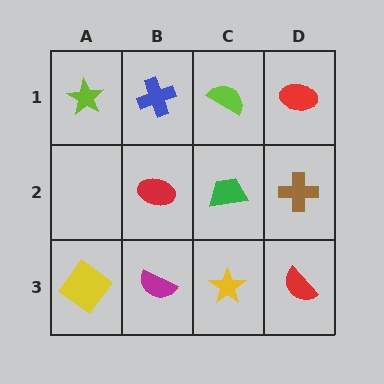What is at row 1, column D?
A red ellipse.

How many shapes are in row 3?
4 shapes.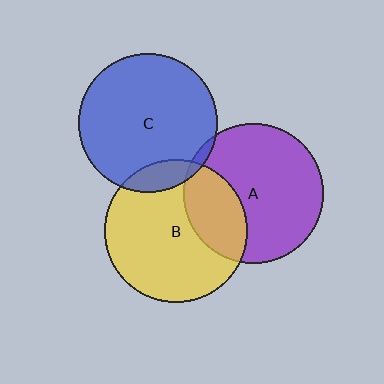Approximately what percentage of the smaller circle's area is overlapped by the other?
Approximately 5%.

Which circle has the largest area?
Circle B (yellow).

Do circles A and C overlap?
Yes.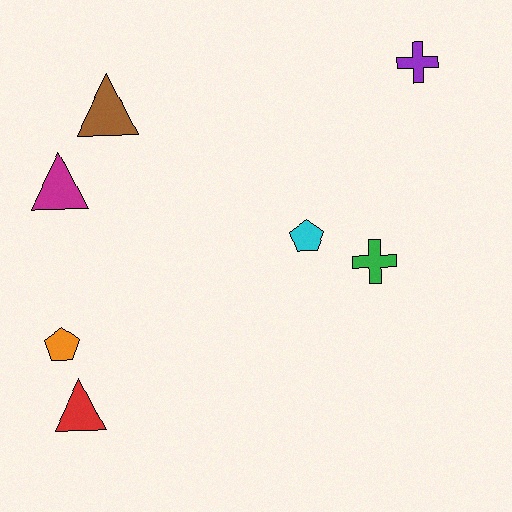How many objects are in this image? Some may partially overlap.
There are 7 objects.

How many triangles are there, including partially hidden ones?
There are 3 triangles.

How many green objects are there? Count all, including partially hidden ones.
There is 1 green object.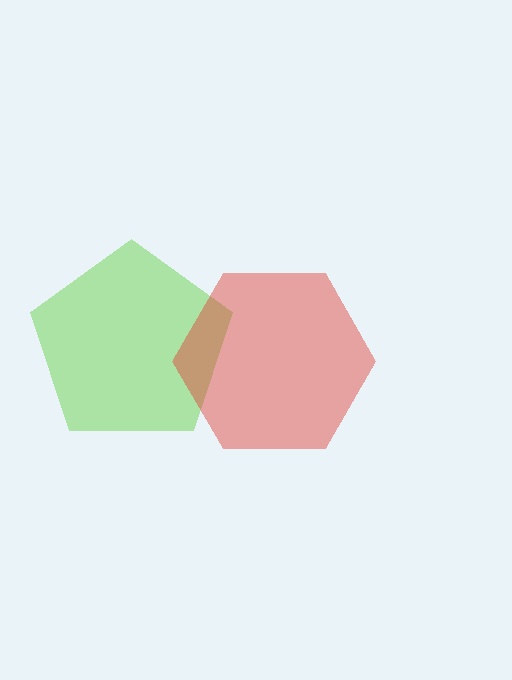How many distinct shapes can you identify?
There are 2 distinct shapes: a lime pentagon, a red hexagon.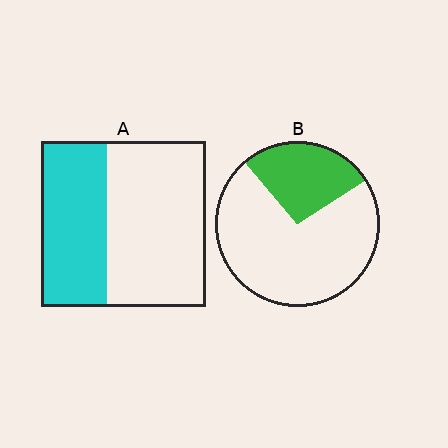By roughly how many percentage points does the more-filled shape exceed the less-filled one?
By roughly 15 percentage points (A over B).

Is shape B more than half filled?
No.